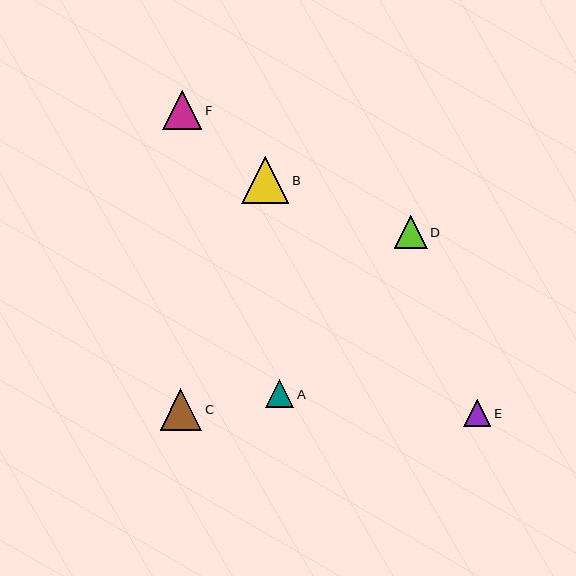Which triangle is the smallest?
Triangle E is the smallest with a size of approximately 27 pixels.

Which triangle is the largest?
Triangle B is the largest with a size of approximately 47 pixels.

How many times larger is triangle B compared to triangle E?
Triangle B is approximately 1.8 times the size of triangle E.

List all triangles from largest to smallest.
From largest to smallest: B, C, F, D, A, E.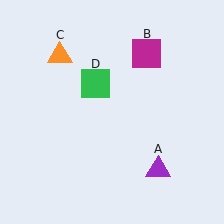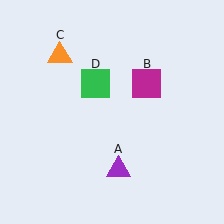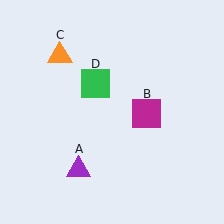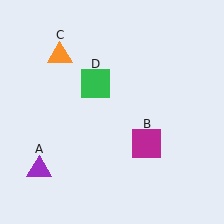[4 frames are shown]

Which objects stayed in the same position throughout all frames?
Orange triangle (object C) and green square (object D) remained stationary.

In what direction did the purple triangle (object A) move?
The purple triangle (object A) moved left.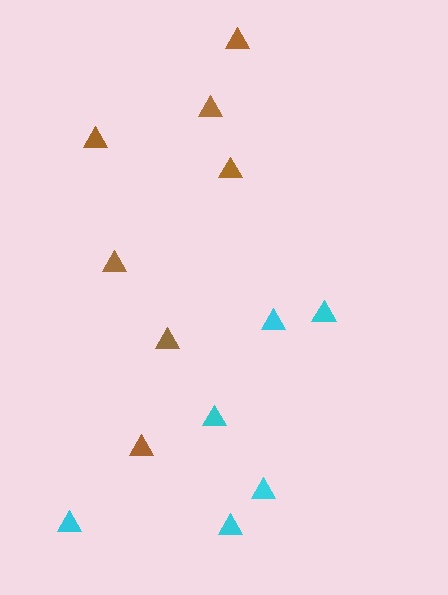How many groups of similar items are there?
There are 2 groups: one group of brown triangles (7) and one group of cyan triangles (6).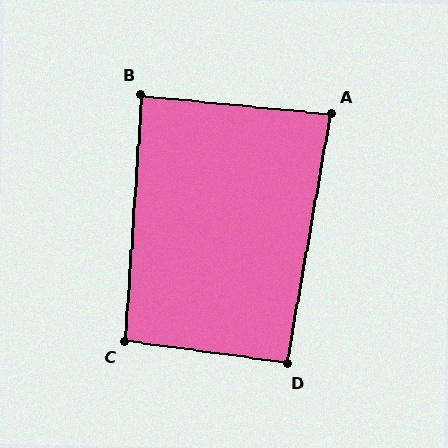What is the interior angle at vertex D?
Approximately 92 degrees (approximately right).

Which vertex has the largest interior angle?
C, at approximately 94 degrees.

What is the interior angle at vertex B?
Approximately 88 degrees (approximately right).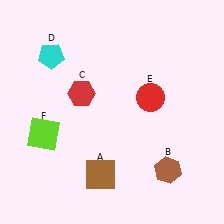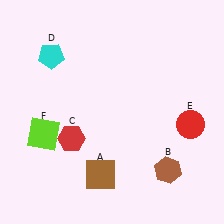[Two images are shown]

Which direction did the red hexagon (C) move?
The red hexagon (C) moved down.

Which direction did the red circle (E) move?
The red circle (E) moved right.